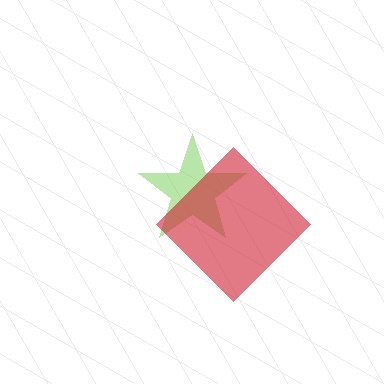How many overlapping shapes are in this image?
There are 2 overlapping shapes in the image.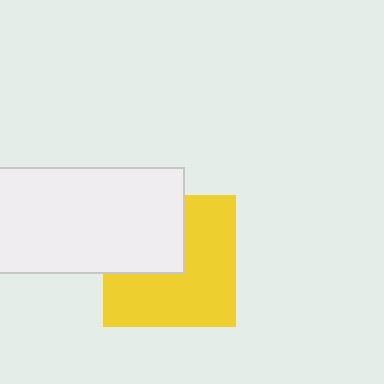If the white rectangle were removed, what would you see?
You would see the complete yellow square.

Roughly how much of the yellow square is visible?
About half of it is visible (roughly 63%).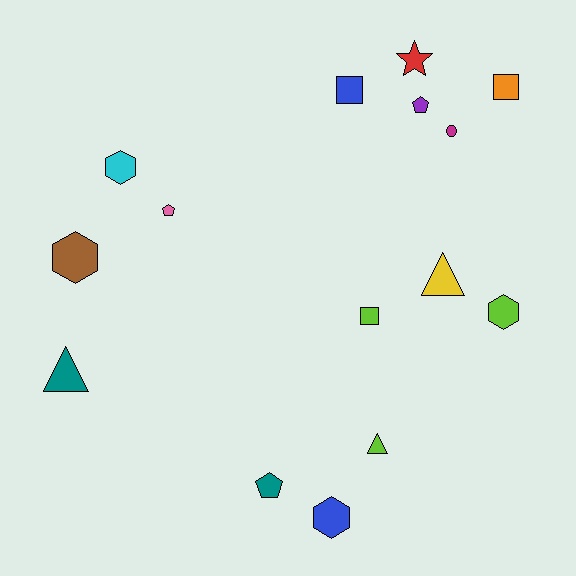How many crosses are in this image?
There are no crosses.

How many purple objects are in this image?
There is 1 purple object.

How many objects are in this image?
There are 15 objects.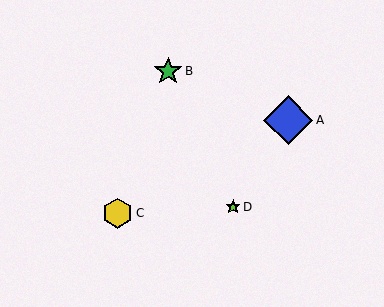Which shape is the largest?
The blue diamond (labeled A) is the largest.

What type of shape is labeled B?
Shape B is a green star.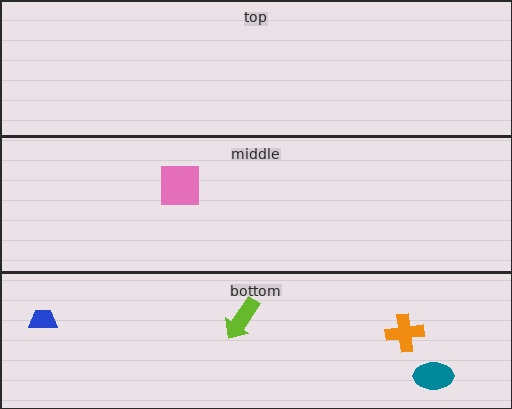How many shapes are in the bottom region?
4.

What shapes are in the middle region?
The pink square.